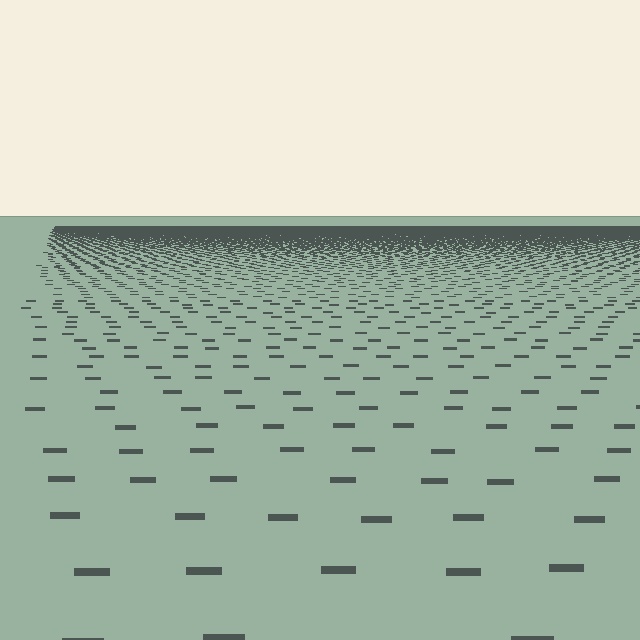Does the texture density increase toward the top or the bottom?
Density increases toward the top.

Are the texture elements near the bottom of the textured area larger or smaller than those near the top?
Larger. Near the bottom, elements are closer to the viewer and appear at a bigger on-screen size.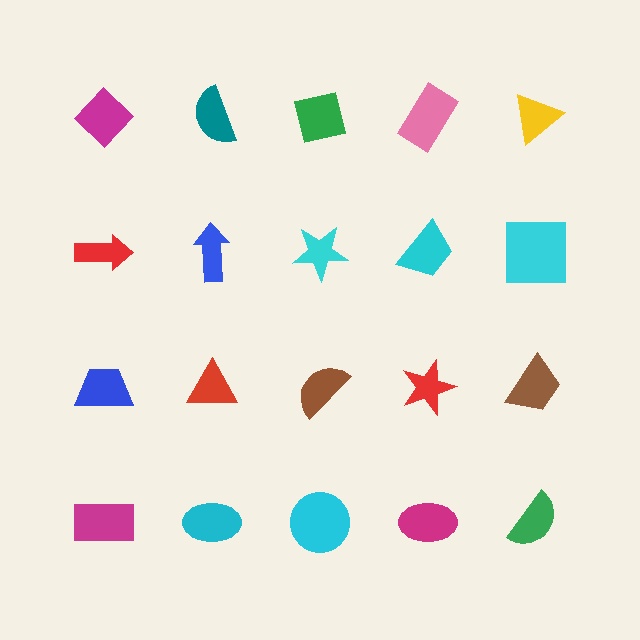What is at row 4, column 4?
A magenta ellipse.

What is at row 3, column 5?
A brown trapezoid.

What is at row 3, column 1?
A blue trapezoid.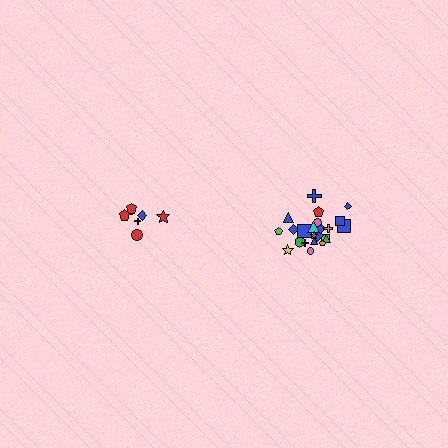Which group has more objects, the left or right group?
The right group.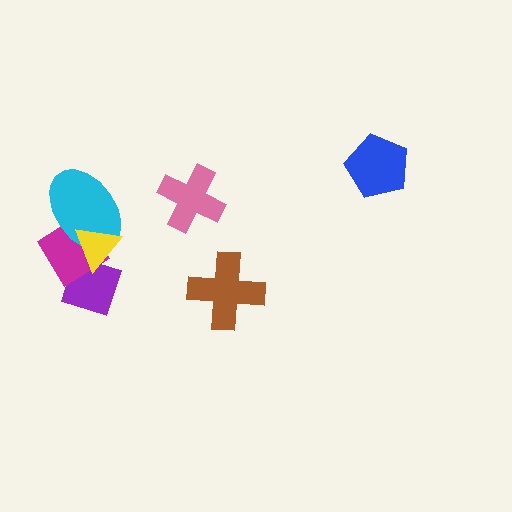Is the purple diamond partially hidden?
Yes, it is partially covered by another shape.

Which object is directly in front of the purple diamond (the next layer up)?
The magenta diamond is directly in front of the purple diamond.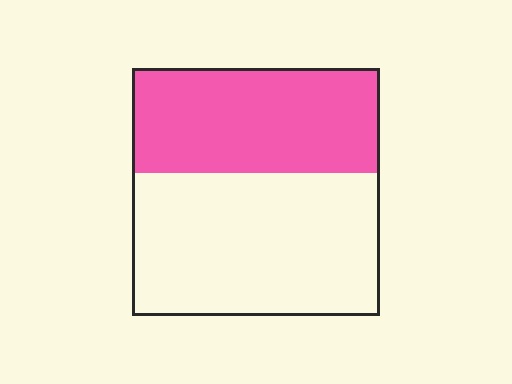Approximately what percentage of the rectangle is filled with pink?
Approximately 40%.